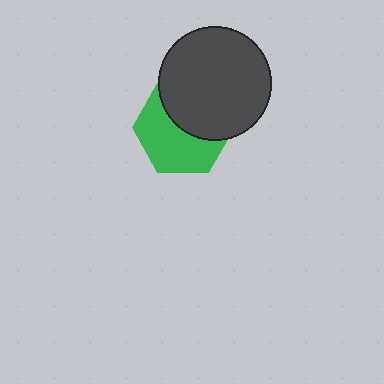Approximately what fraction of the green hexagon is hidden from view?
Roughly 45% of the green hexagon is hidden behind the dark gray circle.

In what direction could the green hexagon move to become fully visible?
The green hexagon could move down. That would shift it out from behind the dark gray circle entirely.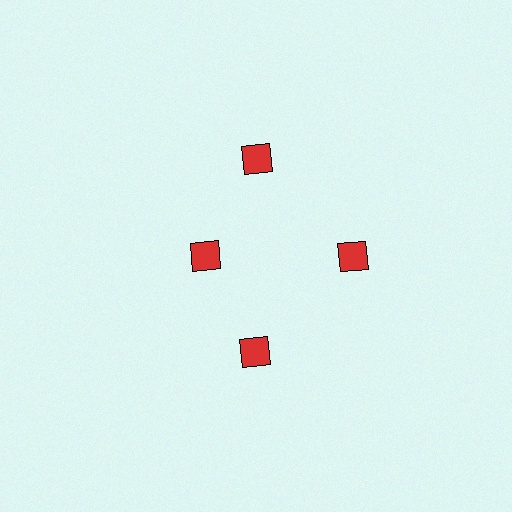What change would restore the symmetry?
The symmetry would be restored by moving it outward, back onto the ring so that all 4 diamonds sit at equal angles and equal distance from the center.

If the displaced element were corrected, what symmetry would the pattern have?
It would have 4-fold rotational symmetry — the pattern would map onto itself every 90 degrees.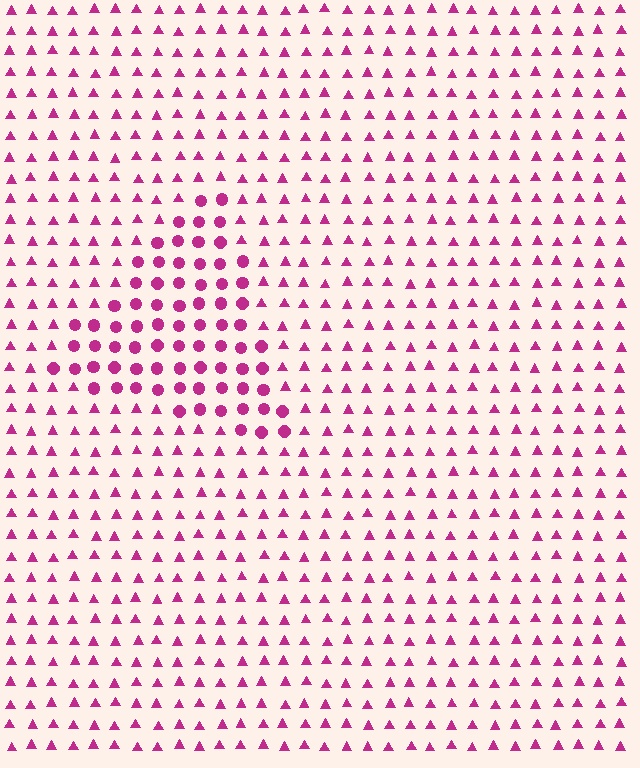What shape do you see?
I see a triangle.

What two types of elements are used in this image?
The image uses circles inside the triangle region and triangles outside it.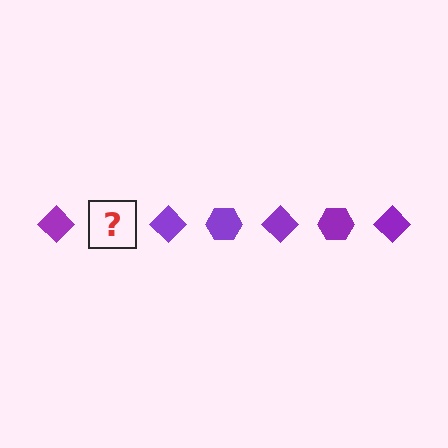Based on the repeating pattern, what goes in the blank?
The blank should be a purple hexagon.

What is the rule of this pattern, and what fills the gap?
The rule is that the pattern cycles through diamond, hexagon shapes in purple. The gap should be filled with a purple hexagon.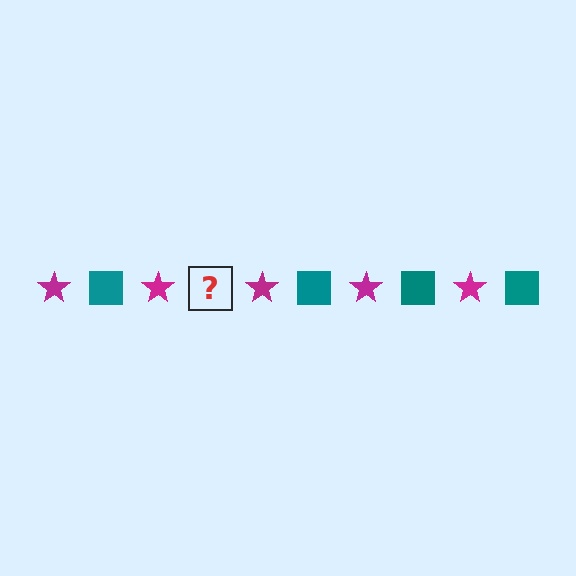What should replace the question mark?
The question mark should be replaced with a teal square.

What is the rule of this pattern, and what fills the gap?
The rule is that the pattern alternates between magenta star and teal square. The gap should be filled with a teal square.